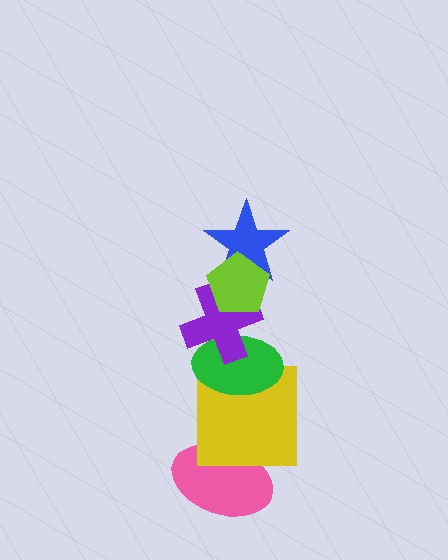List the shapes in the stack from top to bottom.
From top to bottom: the lime pentagon, the blue star, the purple cross, the green ellipse, the yellow square, the pink ellipse.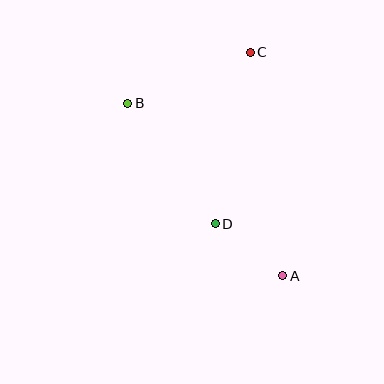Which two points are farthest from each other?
Points A and B are farthest from each other.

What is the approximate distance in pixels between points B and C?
The distance between B and C is approximately 133 pixels.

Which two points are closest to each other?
Points A and D are closest to each other.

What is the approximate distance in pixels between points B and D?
The distance between B and D is approximately 149 pixels.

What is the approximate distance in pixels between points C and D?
The distance between C and D is approximately 175 pixels.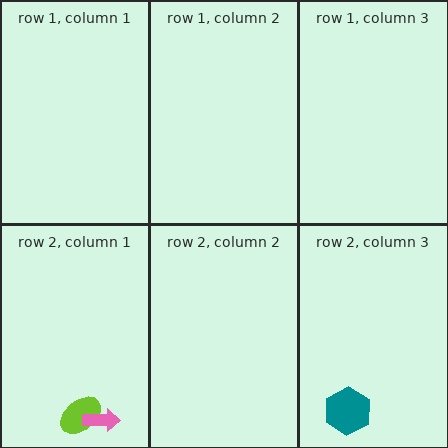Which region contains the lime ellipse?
The row 2, column 1 region.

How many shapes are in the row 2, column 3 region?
1.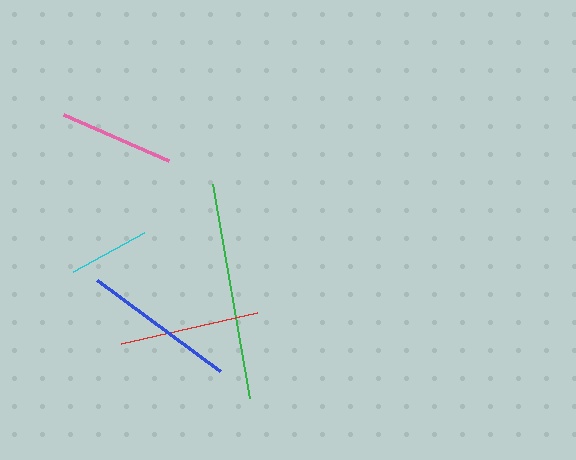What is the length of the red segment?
The red segment is approximately 140 pixels long.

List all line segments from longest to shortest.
From longest to shortest: green, blue, red, pink, cyan.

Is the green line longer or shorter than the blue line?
The green line is longer than the blue line.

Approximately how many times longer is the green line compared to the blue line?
The green line is approximately 1.4 times the length of the blue line.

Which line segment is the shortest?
The cyan line is the shortest at approximately 81 pixels.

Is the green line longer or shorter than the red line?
The green line is longer than the red line.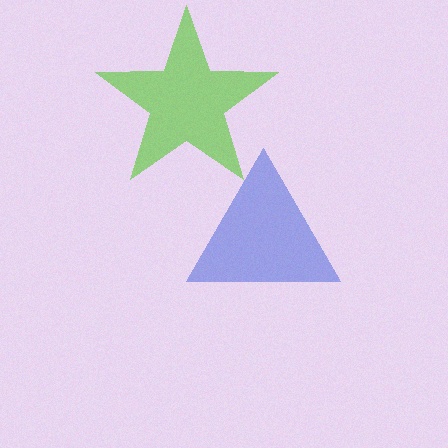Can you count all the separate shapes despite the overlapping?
Yes, there are 2 separate shapes.